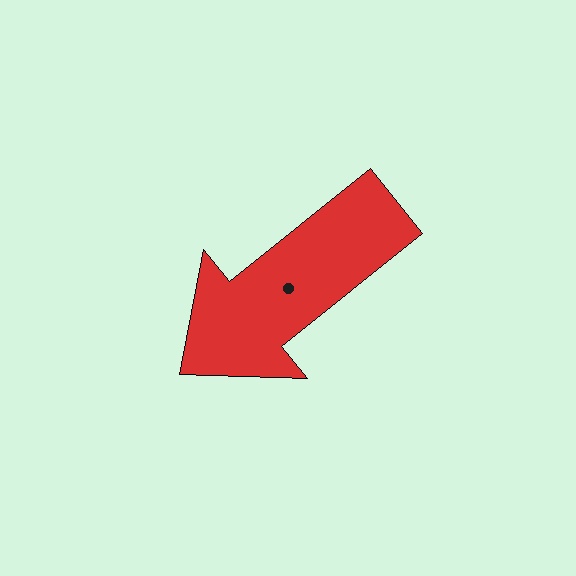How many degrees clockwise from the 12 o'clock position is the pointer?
Approximately 231 degrees.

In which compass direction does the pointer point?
Southwest.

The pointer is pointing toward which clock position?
Roughly 8 o'clock.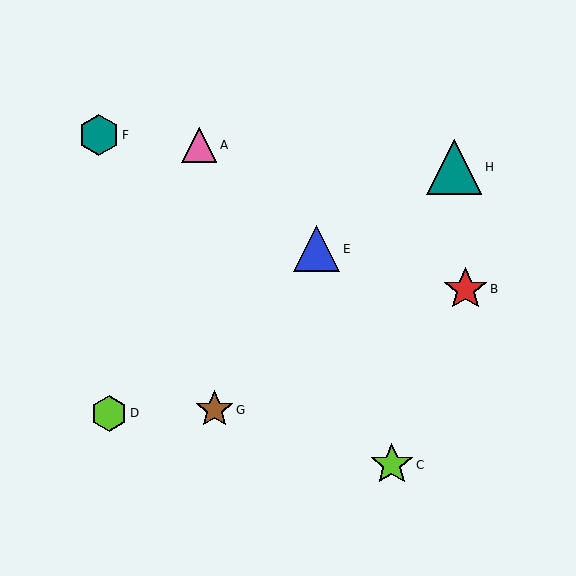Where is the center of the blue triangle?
The center of the blue triangle is at (316, 249).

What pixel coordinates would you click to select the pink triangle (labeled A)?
Click at (199, 145) to select the pink triangle A.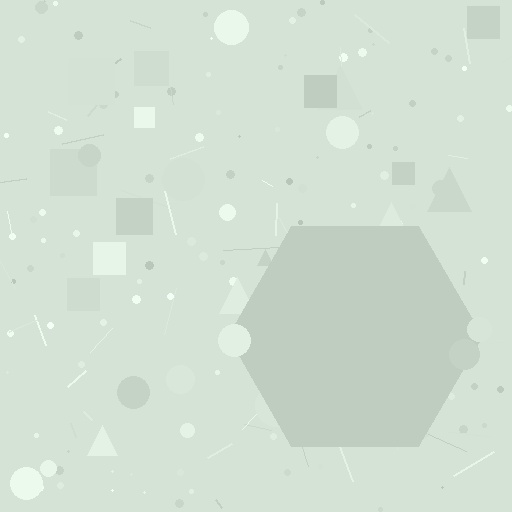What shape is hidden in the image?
A hexagon is hidden in the image.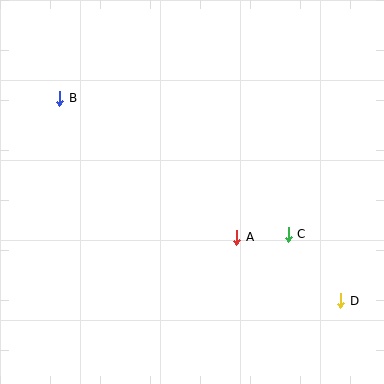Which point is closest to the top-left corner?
Point B is closest to the top-left corner.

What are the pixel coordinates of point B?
Point B is at (60, 98).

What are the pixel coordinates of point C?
Point C is at (288, 234).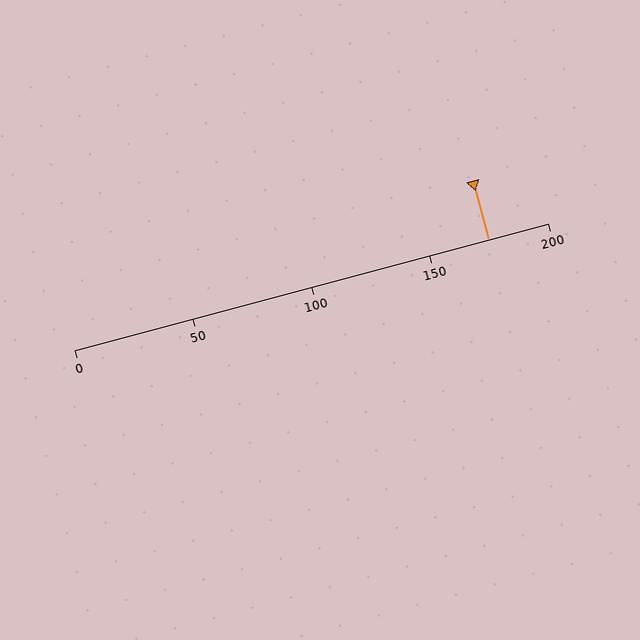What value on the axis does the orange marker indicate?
The marker indicates approximately 175.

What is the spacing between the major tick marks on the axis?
The major ticks are spaced 50 apart.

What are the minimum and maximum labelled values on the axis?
The axis runs from 0 to 200.